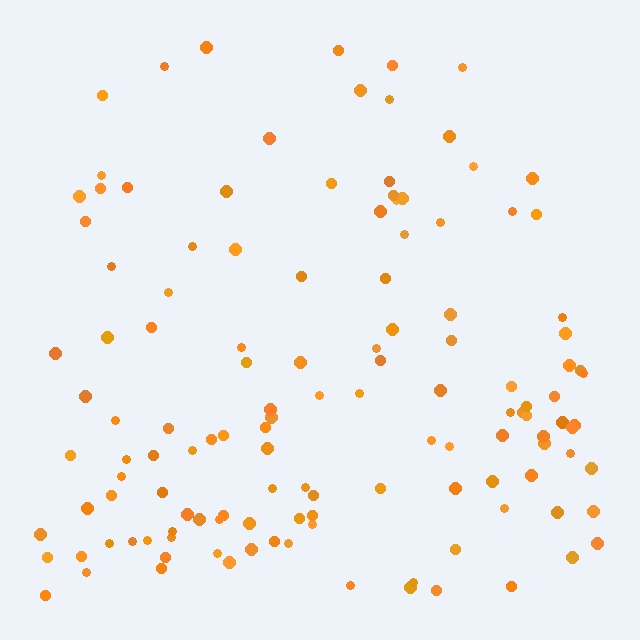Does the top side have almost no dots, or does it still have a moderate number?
Still a moderate number, just noticeably fewer than the bottom.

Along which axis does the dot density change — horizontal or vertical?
Vertical.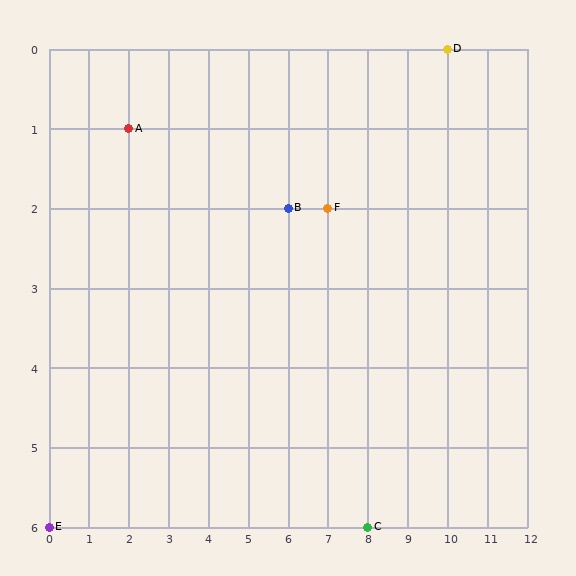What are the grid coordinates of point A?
Point A is at grid coordinates (2, 1).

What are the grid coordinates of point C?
Point C is at grid coordinates (8, 6).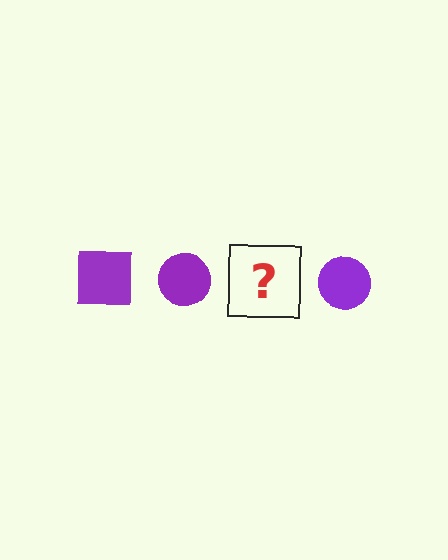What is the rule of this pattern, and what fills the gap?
The rule is that the pattern cycles through square, circle shapes in purple. The gap should be filled with a purple square.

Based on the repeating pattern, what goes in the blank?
The blank should be a purple square.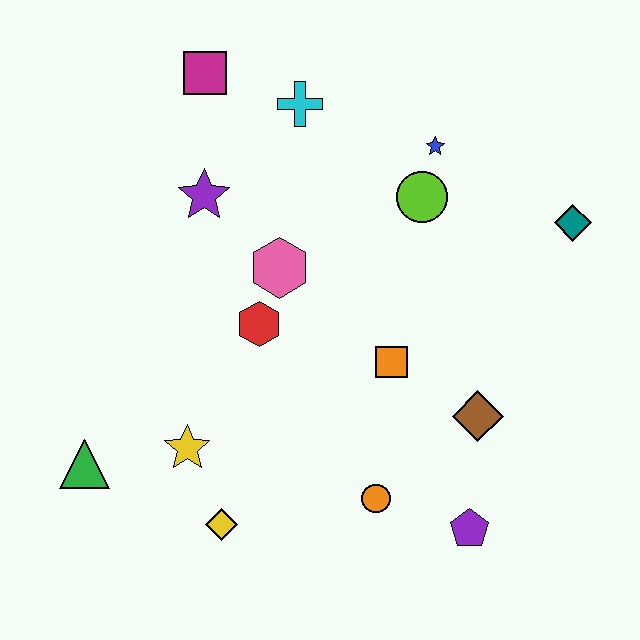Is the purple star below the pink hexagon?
No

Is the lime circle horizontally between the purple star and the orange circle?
No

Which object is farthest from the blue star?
The green triangle is farthest from the blue star.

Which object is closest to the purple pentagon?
The orange circle is closest to the purple pentagon.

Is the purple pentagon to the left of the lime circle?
No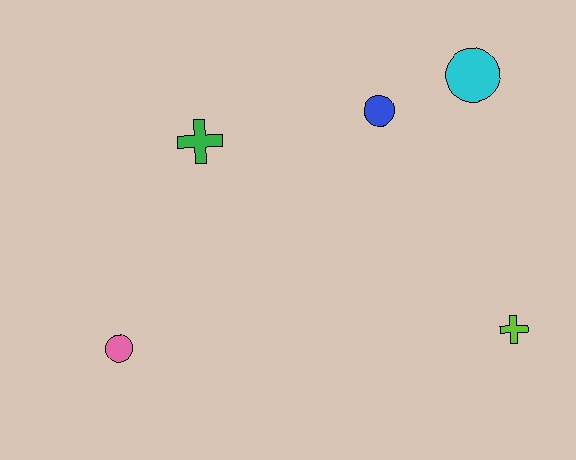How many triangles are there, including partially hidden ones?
There are no triangles.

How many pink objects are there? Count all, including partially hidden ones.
There is 1 pink object.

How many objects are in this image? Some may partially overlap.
There are 5 objects.